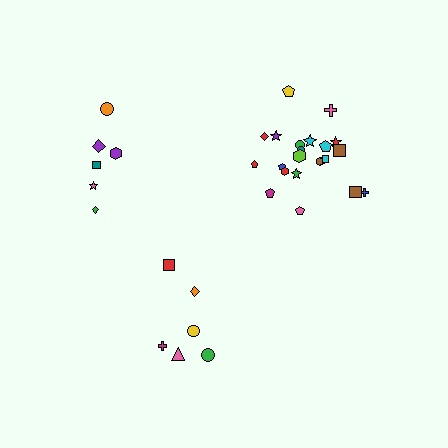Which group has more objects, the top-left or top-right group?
The top-right group.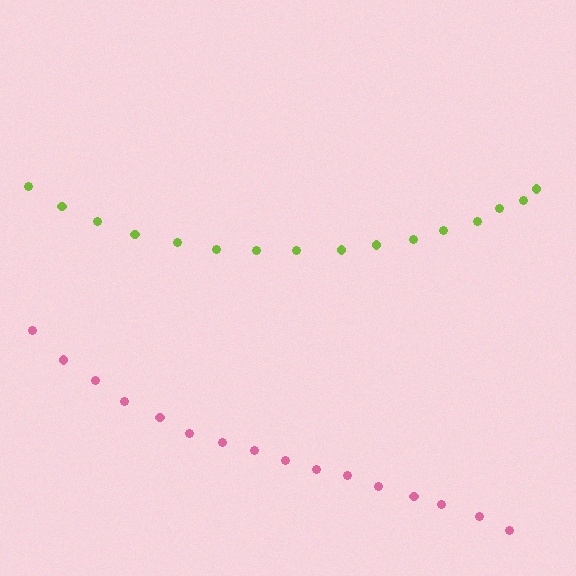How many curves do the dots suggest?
There are 2 distinct paths.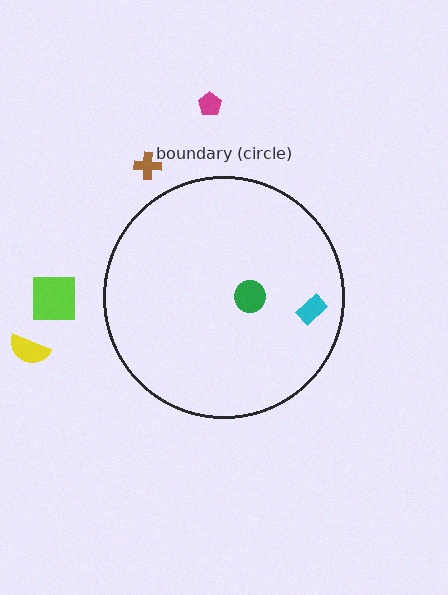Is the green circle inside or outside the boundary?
Inside.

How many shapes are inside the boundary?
2 inside, 4 outside.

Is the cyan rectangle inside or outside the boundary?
Inside.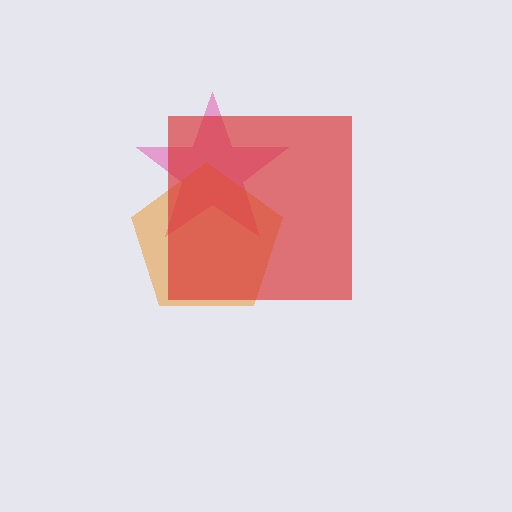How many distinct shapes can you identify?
There are 3 distinct shapes: a pink star, an orange pentagon, a red square.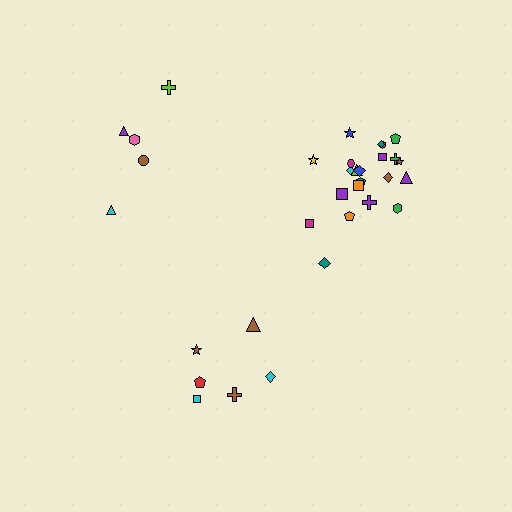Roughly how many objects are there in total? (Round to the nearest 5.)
Roughly 35 objects in total.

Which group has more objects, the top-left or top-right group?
The top-right group.